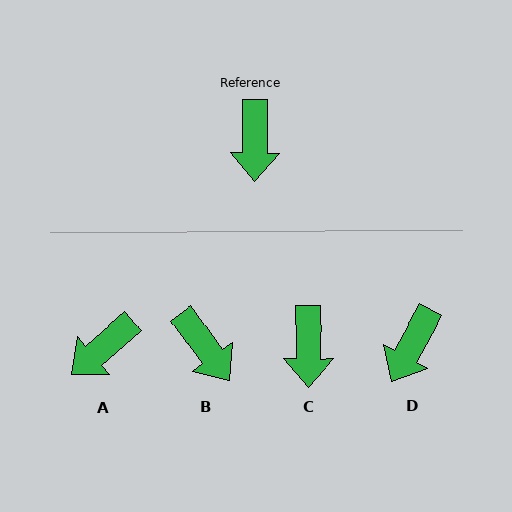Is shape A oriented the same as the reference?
No, it is off by about 49 degrees.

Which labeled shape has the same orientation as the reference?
C.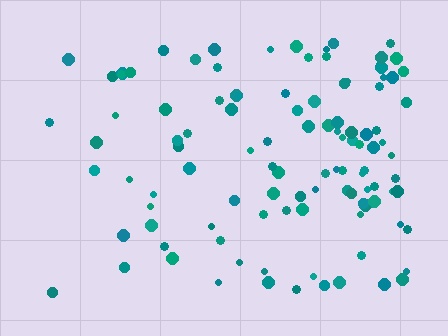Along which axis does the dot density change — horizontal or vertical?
Horizontal.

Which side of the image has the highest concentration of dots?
The right.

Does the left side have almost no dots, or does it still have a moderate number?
Still a moderate number, just noticeably fewer than the right.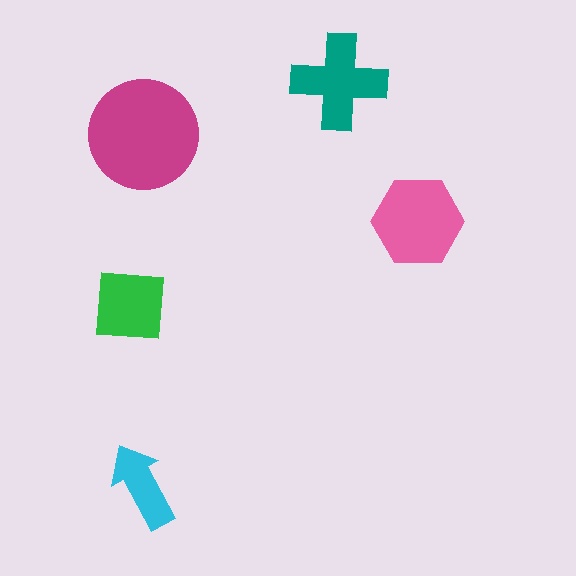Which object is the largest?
The magenta circle.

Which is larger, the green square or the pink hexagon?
The pink hexagon.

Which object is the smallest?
The cyan arrow.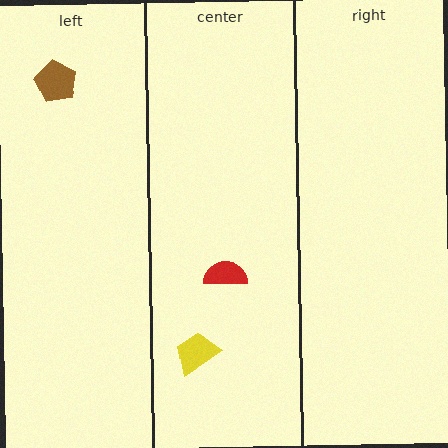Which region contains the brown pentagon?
The left region.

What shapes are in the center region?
The yellow trapezoid, the red semicircle.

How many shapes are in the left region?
1.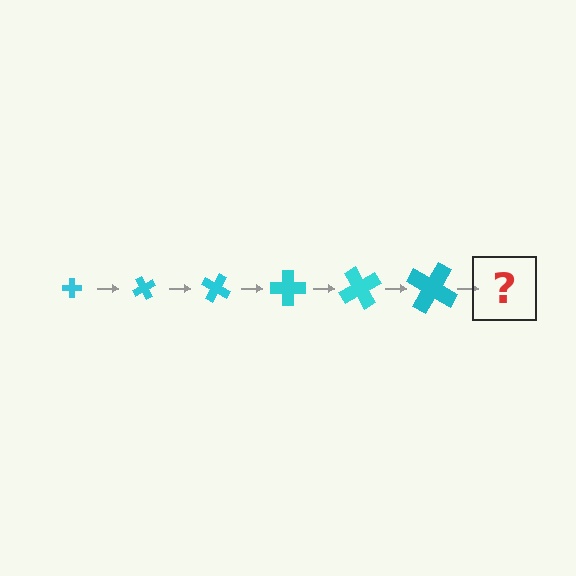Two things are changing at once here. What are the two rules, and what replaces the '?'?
The two rules are that the cross grows larger each step and it rotates 60 degrees each step. The '?' should be a cross, larger than the previous one and rotated 360 degrees from the start.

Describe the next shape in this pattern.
It should be a cross, larger than the previous one and rotated 360 degrees from the start.